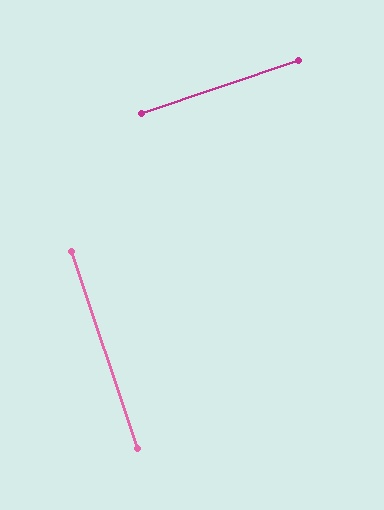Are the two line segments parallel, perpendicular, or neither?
Perpendicular — they meet at approximately 90°.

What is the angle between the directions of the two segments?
Approximately 90 degrees.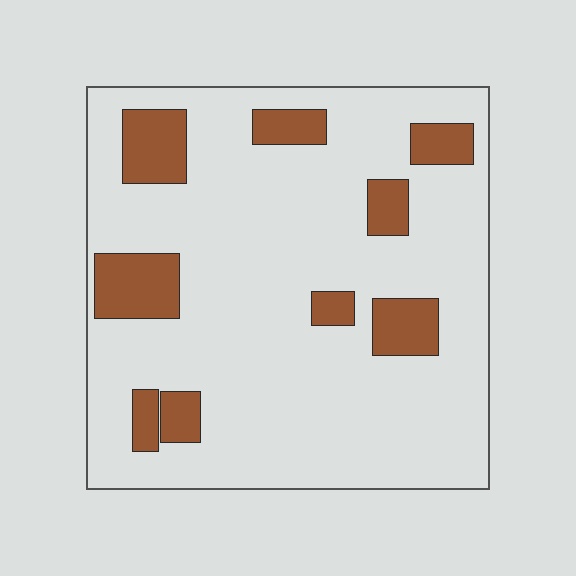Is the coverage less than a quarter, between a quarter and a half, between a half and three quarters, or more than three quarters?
Less than a quarter.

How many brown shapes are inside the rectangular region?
9.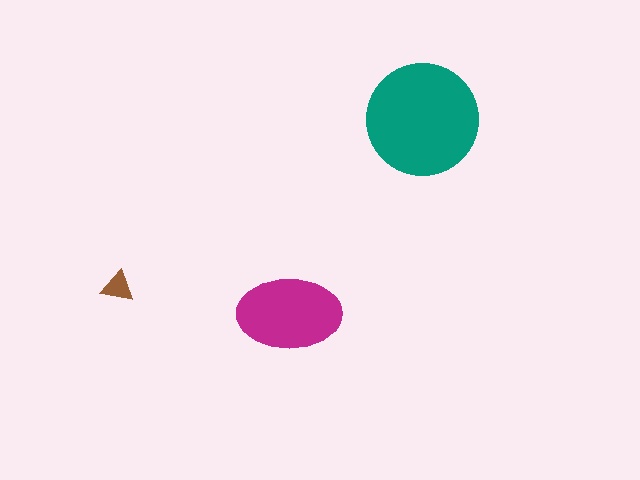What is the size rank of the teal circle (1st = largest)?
1st.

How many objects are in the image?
There are 3 objects in the image.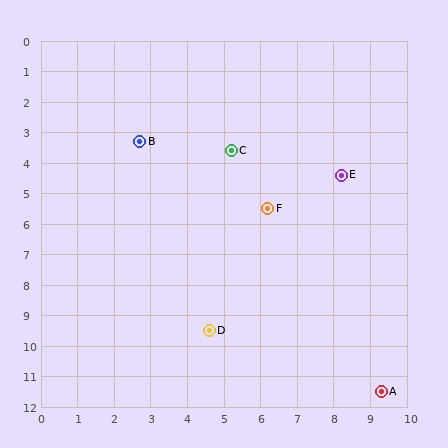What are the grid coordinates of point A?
Point A is at approximately (9.3, 11.5).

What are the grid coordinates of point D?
Point D is at approximately (4.6, 9.5).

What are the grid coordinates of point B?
Point B is at approximately (2.7, 3.3).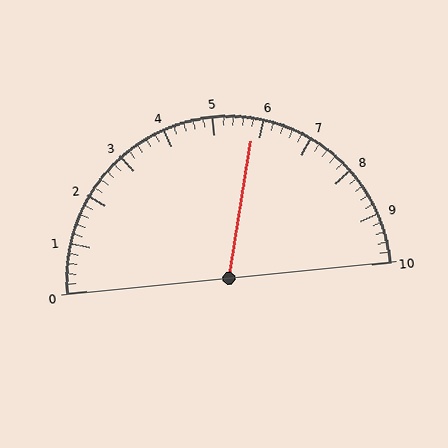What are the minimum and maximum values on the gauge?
The gauge ranges from 0 to 10.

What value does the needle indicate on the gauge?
The needle indicates approximately 5.8.